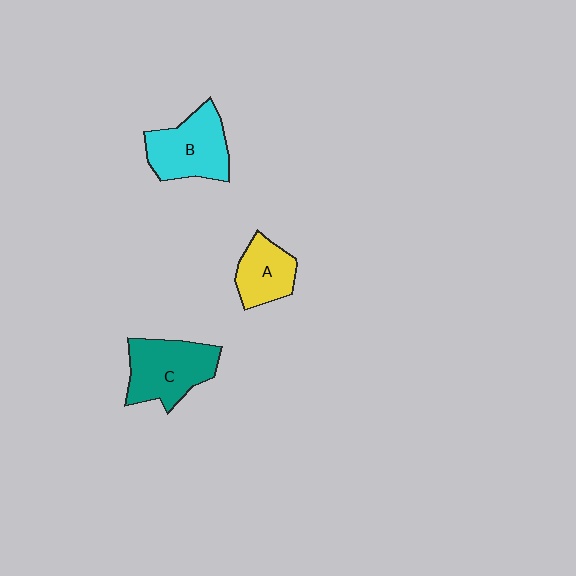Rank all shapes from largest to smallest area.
From largest to smallest: C (teal), B (cyan), A (yellow).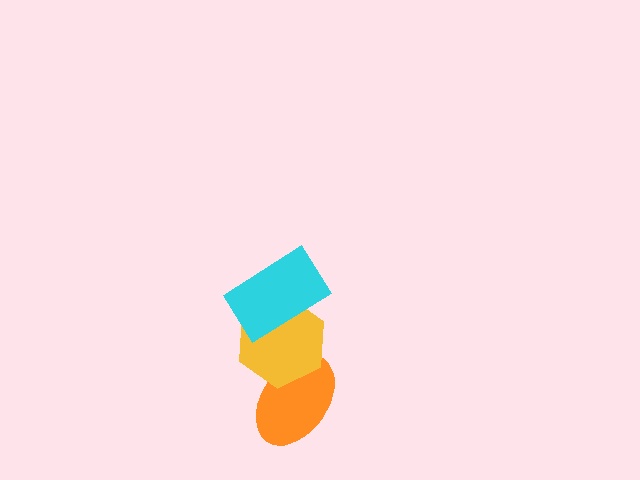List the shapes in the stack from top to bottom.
From top to bottom: the cyan rectangle, the yellow hexagon, the orange ellipse.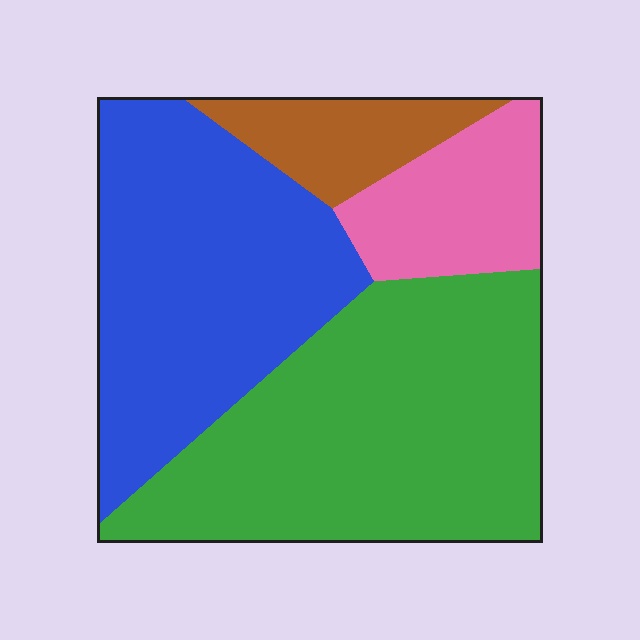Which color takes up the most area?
Green, at roughly 40%.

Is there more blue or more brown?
Blue.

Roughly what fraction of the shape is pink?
Pink covers 13% of the shape.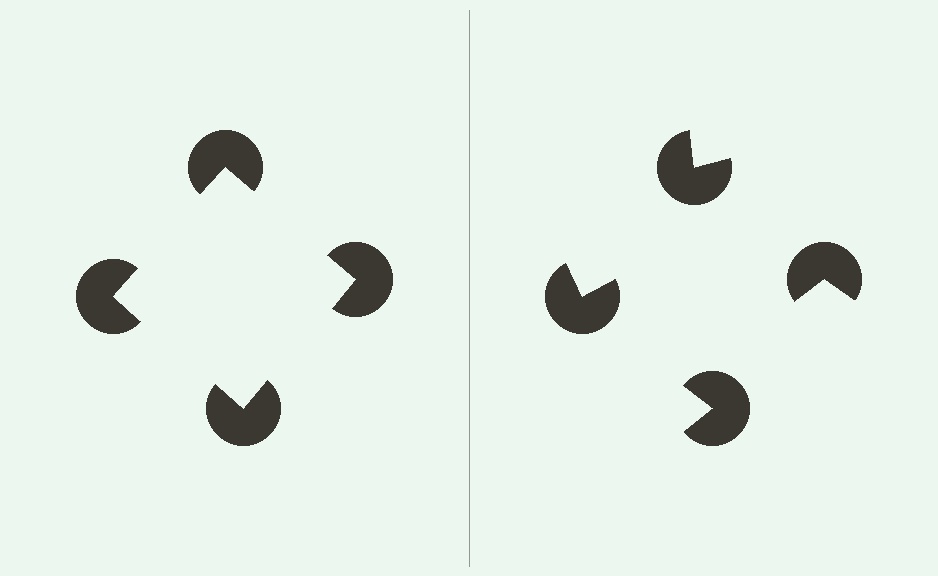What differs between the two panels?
The pac-man discs are positioned identically on both sides; only the wedge orientations differ. On the left they align to a square; on the right they are misaligned.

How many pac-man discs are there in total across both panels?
8 — 4 on each side.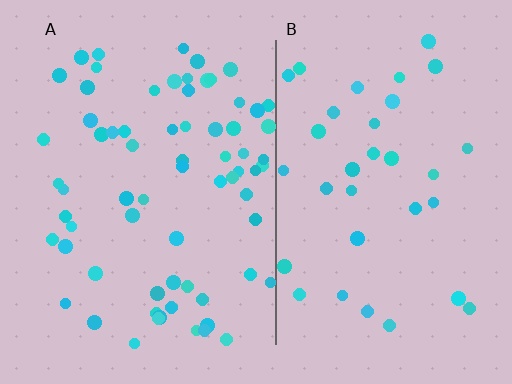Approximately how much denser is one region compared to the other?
Approximately 2.0× — region A over region B.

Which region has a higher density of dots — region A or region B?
A (the left).